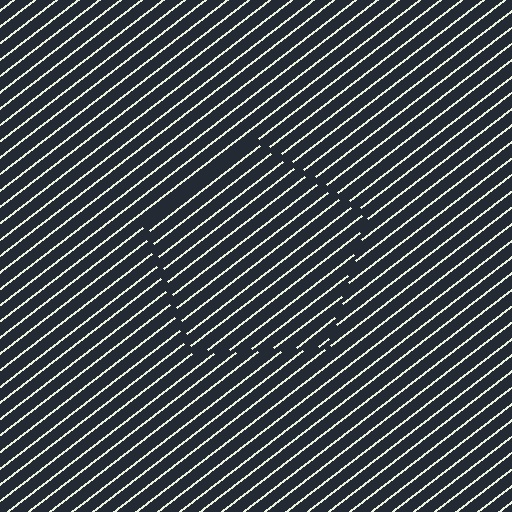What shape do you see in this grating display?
An illusory pentagon. The interior of the shape contains the same grating, shifted by half a period — the contour is defined by the phase discontinuity where line-ends from the inner and outer gratings abut.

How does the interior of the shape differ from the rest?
The interior of the shape contains the same grating, shifted by half a period — the contour is defined by the phase discontinuity where line-ends from the inner and outer gratings abut.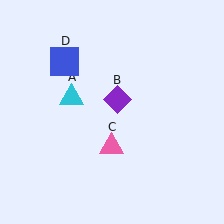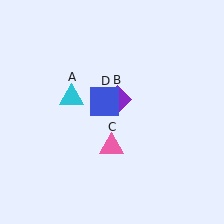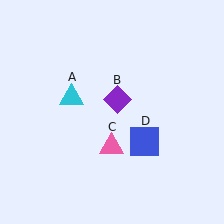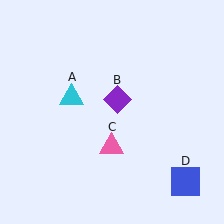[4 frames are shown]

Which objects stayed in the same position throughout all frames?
Cyan triangle (object A) and purple diamond (object B) and pink triangle (object C) remained stationary.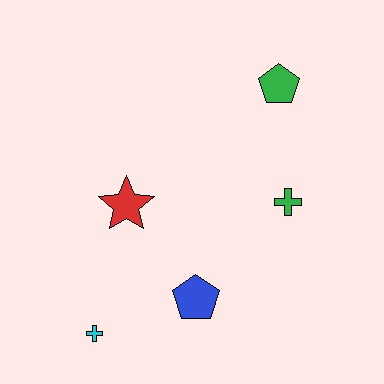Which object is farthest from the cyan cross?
The green pentagon is farthest from the cyan cross.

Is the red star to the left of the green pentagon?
Yes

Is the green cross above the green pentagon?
No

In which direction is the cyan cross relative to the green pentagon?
The cyan cross is below the green pentagon.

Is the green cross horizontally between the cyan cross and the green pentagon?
No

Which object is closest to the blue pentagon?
The cyan cross is closest to the blue pentagon.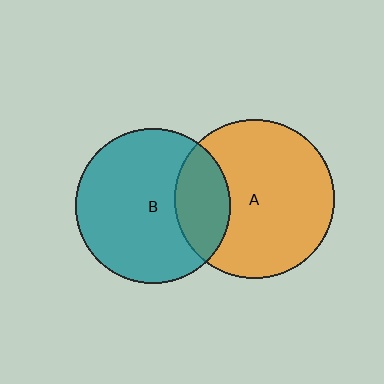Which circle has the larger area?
Circle A (orange).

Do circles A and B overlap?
Yes.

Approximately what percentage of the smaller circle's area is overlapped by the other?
Approximately 25%.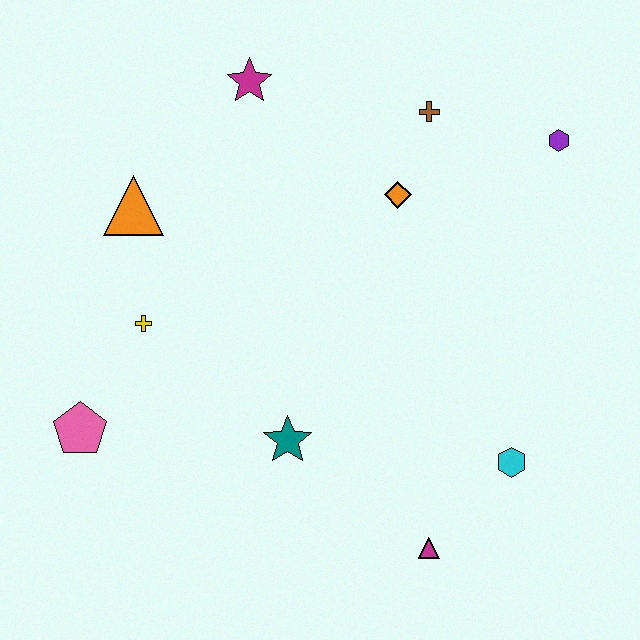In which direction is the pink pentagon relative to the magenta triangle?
The pink pentagon is to the left of the magenta triangle.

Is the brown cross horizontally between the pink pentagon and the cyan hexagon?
Yes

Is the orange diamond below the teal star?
No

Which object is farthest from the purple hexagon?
The pink pentagon is farthest from the purple hexagon.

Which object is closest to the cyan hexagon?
The magenta triangle is closest to the cyan hexagon.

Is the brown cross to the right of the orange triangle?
Yes